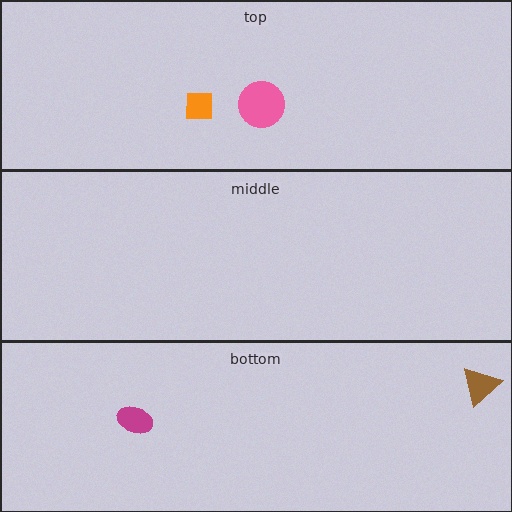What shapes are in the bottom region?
The magenta ellipse, the brown triangle.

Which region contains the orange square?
The top region.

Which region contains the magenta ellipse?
The bottom region.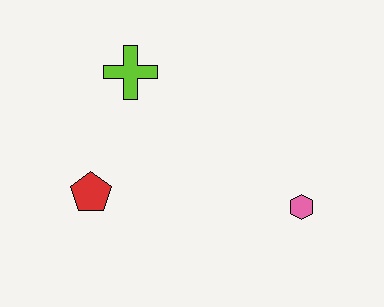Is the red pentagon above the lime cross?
No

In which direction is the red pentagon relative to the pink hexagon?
The red pentagon is to the left of the pink hexagon.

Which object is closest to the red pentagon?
The lime cross is closest to the red pentagon.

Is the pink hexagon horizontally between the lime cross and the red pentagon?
No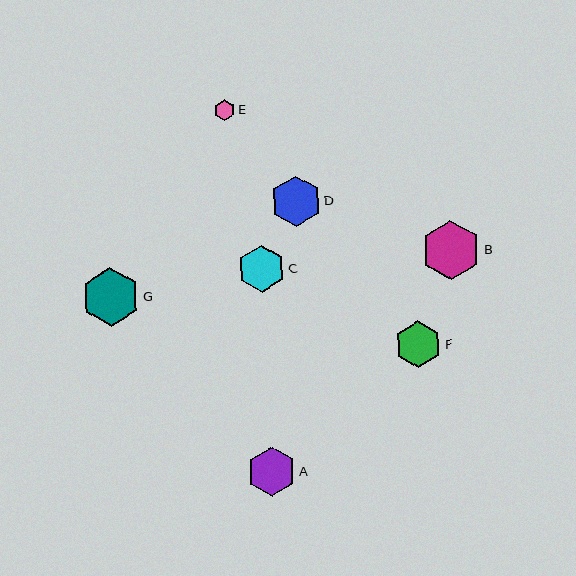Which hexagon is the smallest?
Hexagon E is the smallest with a size of approximately 21 pixels.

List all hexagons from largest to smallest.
From largest to smallest: B, G, D, A, C, F, E.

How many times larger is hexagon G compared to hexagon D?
Hexagon G is approximately 1.2 times the size of hexagon D.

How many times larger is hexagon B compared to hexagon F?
Hexagon B is approximately 1.3 times the size of hexagon F.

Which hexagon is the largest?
Hexagon B is the largest with a size of approximately 60 pixels.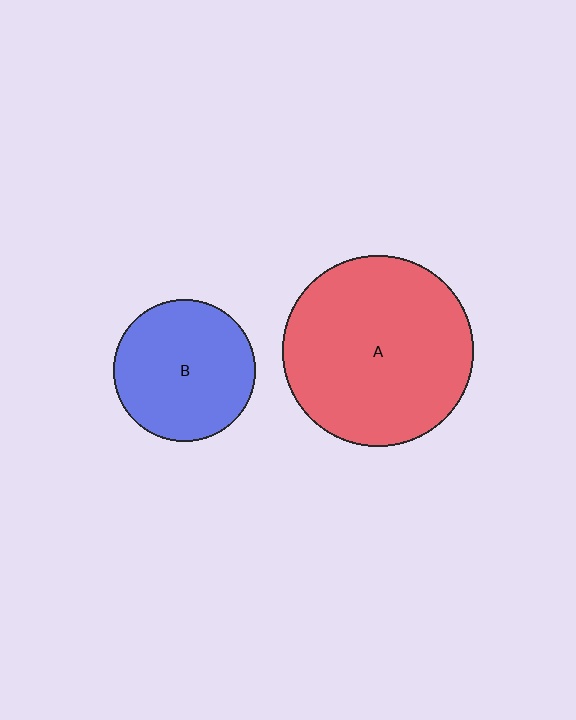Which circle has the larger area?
Circle A (red).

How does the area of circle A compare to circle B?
Approximately 1.8 times.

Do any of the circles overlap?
No, none of the circles overlap.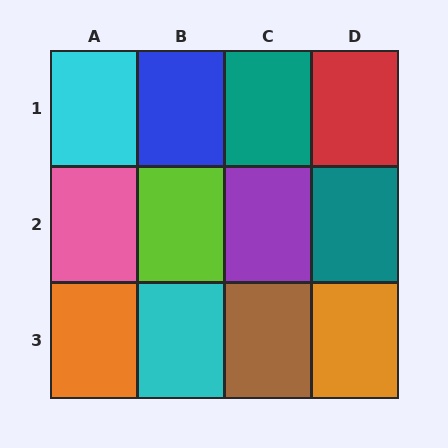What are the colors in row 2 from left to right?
Pink, lime, purple, teal.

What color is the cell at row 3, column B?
Cyan.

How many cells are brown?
1 cell is brown.